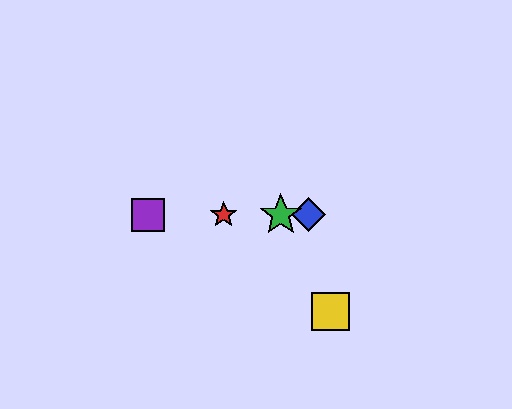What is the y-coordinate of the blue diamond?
The blue diamond is at y≈215.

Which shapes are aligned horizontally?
The red star, the blue diamond, the green star, the purple square are aligned horizontally.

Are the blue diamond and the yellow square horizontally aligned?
No, the blue diamond is at y≈215 and the yellow square is at y≈312.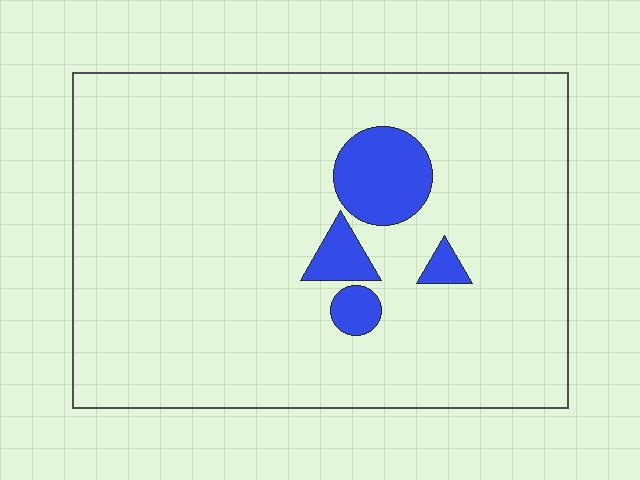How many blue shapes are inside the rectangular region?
4.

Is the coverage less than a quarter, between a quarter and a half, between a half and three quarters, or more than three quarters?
Less than a quarter.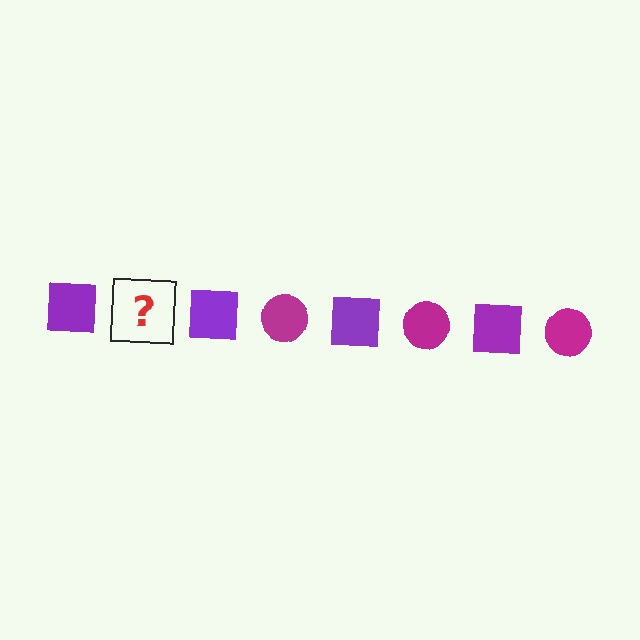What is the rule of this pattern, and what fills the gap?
The rule is that the pattern alternates between purple square and magenta circle. The gap should be filled with a magenta circle.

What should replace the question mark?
The question mark should be replaced with a magenta circle.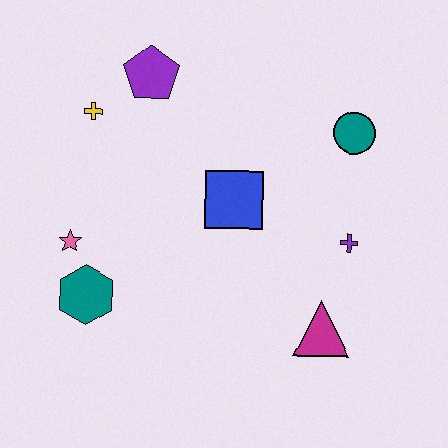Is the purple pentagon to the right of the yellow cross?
Yes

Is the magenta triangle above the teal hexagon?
No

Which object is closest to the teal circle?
The purple cross is closest to the teal circle.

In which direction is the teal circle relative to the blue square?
The teal circle is to the right of the blue square.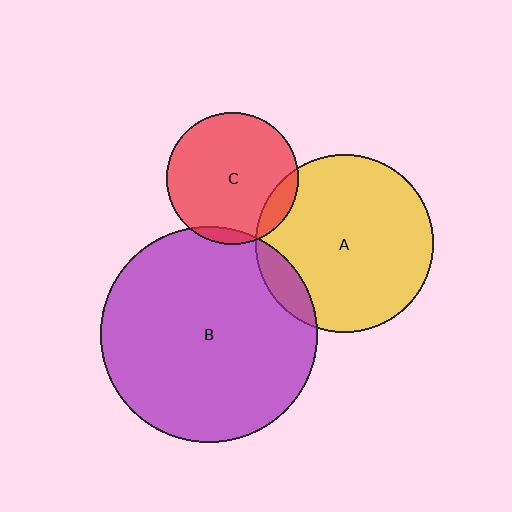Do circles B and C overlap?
Yes.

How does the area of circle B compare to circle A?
Approximately 1.5 times.